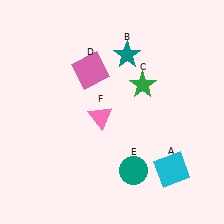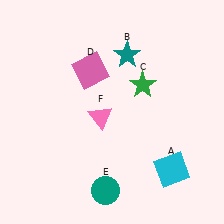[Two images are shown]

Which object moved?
The teal circle (E) moved left.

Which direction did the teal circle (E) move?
The teal circle (E) moved left.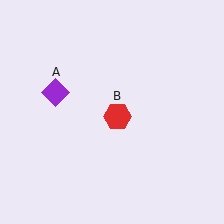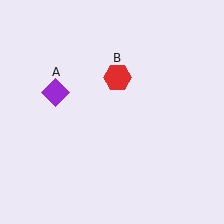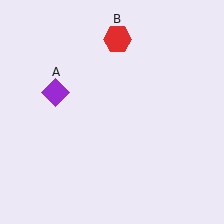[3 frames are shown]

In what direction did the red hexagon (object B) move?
The red hexagon (object B) moved up.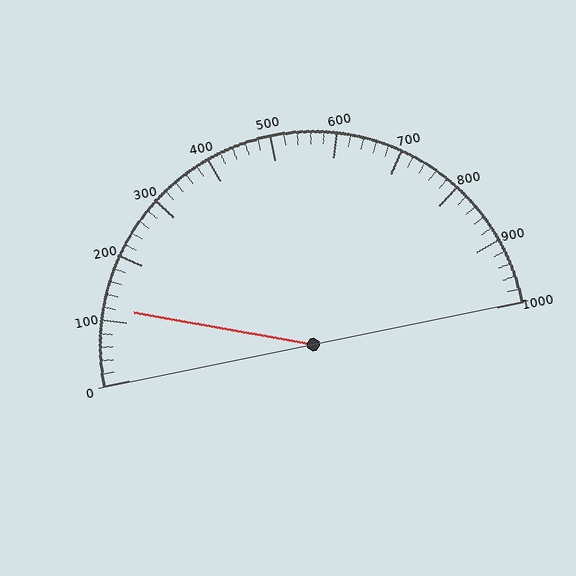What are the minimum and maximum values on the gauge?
The gauge ranges from 0 to 1000.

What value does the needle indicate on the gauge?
The needle indicates approximately 120.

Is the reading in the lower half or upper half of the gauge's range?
The reading is in the lower half of the range (0 to 1000).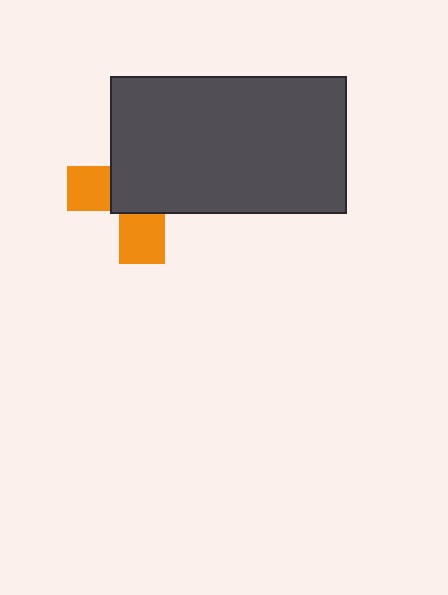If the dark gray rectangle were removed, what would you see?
You would see the complete orange cross.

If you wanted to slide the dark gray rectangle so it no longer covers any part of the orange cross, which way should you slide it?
Slide it toward the upper-right — that is the most direct way to separate the two shapes.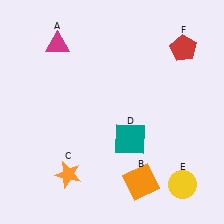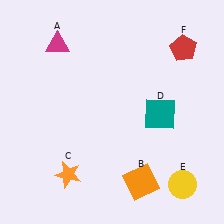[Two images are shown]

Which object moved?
The teal square (D) moved right.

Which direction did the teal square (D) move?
The teal square (D) moved right.